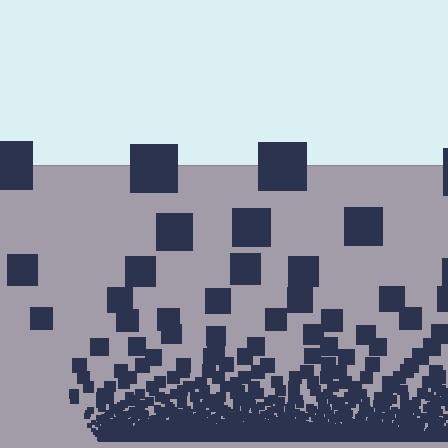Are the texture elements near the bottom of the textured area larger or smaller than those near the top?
Smaller. The gradient is inverted — elements near the bottom are smaller and denser.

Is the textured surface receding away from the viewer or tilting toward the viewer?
The surface appears to tilt toward the viewer. Texture elements get larger and sparser toward the top.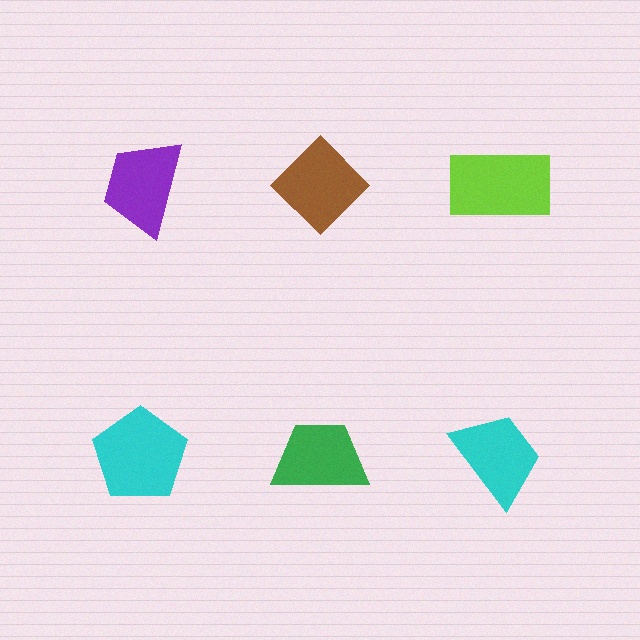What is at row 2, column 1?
A cyan pentagon.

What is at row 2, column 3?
A cyan trapezoid.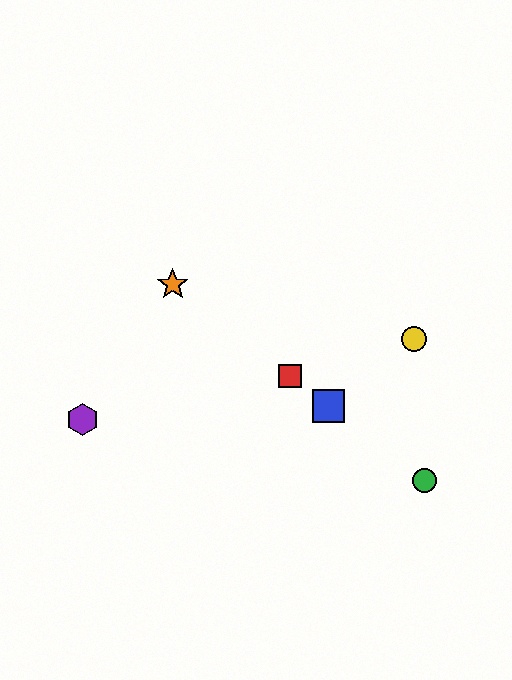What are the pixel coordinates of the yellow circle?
The yellow circle is at (414, 339).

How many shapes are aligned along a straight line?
4 shapes (the red square, the blue square, the green circle, the orange star) are aligned along a straight line.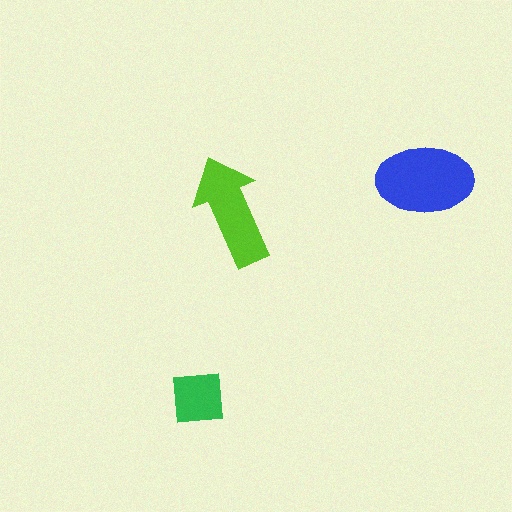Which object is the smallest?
The green square.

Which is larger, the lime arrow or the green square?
The lime arrow.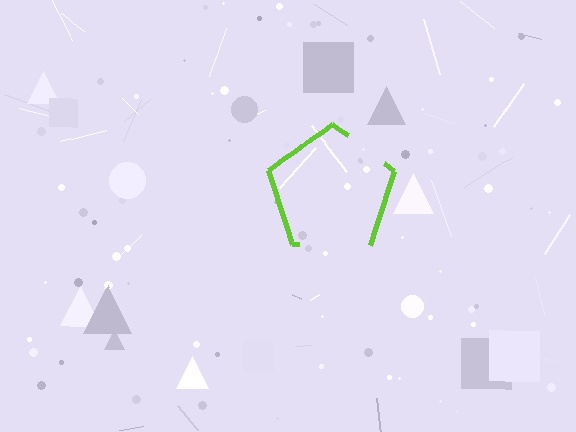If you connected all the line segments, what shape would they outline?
They would outline a pentagon.